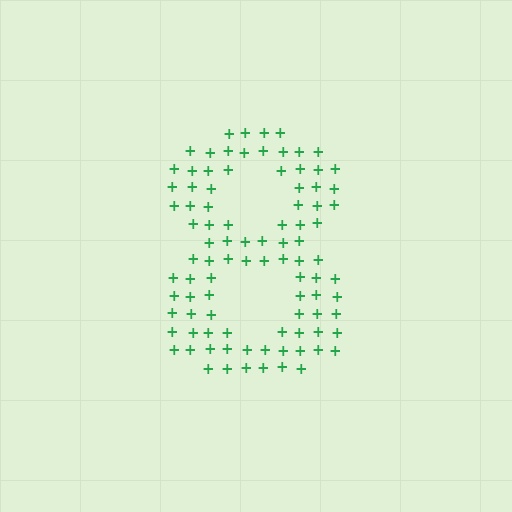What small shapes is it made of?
It is made of small plus signs.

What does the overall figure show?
The overall figure shows the digit 8.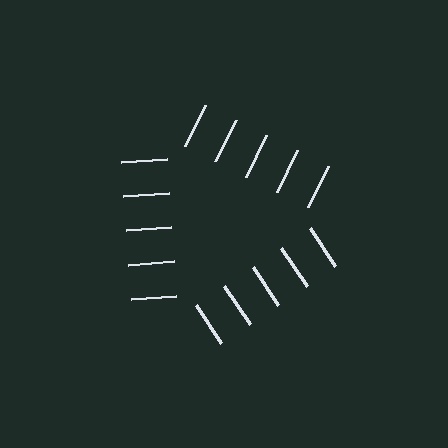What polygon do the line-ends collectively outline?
An illusory triangle — the line segments terminate on its edges but no continuous stroke is drawn.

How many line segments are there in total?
15 — 5 along each of the 3 edges.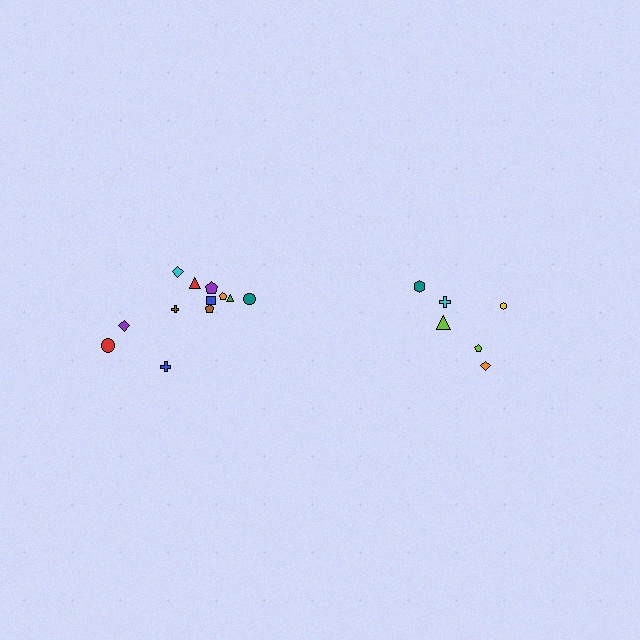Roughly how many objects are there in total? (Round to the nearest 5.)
Roughly 20 objects in total.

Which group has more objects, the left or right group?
The left group.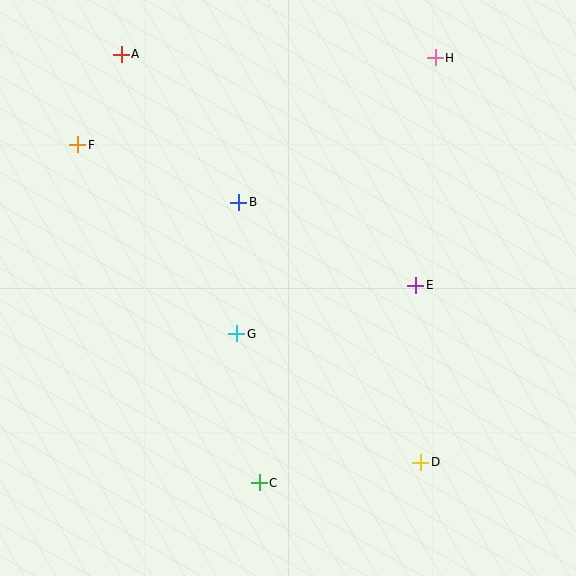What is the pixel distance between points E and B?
The distance between E and B is 196 pixels.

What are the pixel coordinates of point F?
Point F is at (78, 145).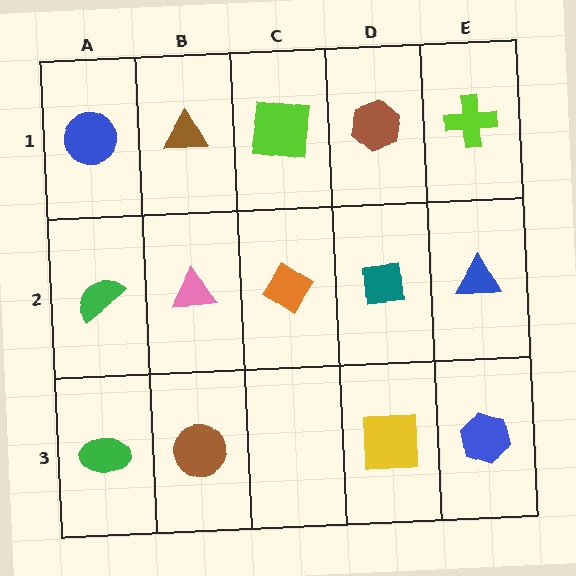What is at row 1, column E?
A lime cross.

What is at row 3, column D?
A yellow square.